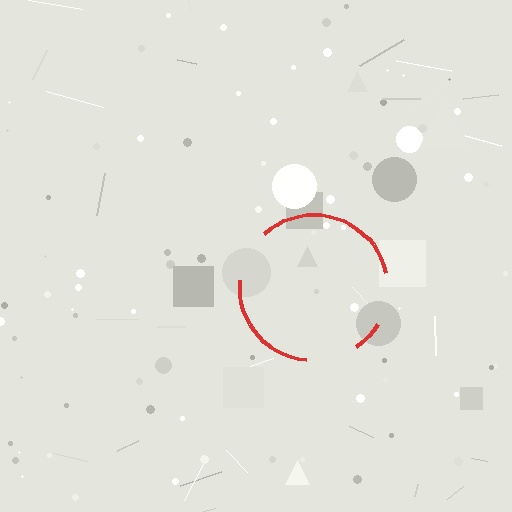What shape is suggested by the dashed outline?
The dashed outline suggests a circle.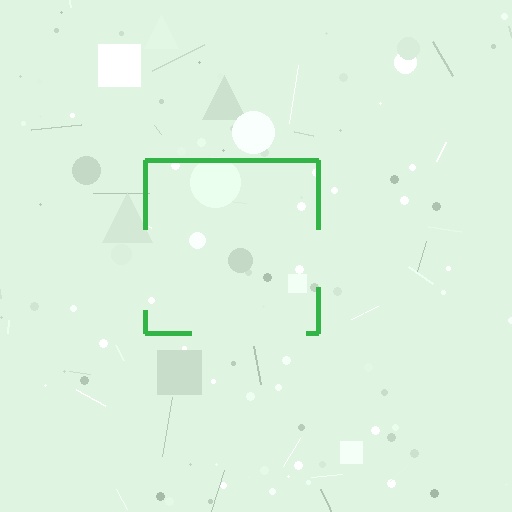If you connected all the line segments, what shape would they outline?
They would outline a square.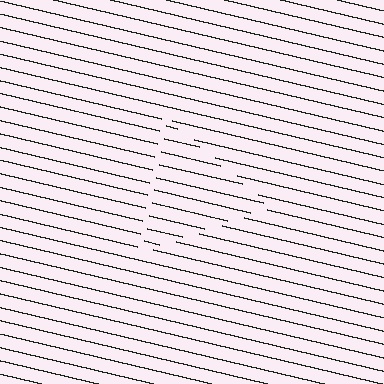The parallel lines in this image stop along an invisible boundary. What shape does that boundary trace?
An illusory triangle. The interior of the shape contains the same grating, shifted by half a period — the contour is defined by the phase discontinuity where line-ends from the inner and outer gratings abut.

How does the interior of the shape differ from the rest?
The interior of the shape contains the same grating, shifted by half a period — the contour is defined by the phase discontinuity where line-ends from the inner and outer gratings abut.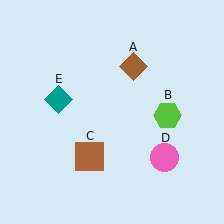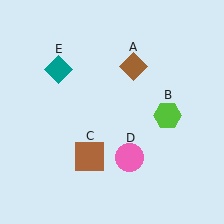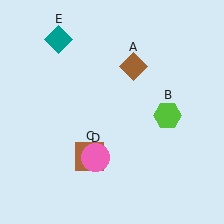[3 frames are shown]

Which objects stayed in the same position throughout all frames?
Brown diamond (object A) and lime hexagon (object B) and brown square (object C) remained stationary.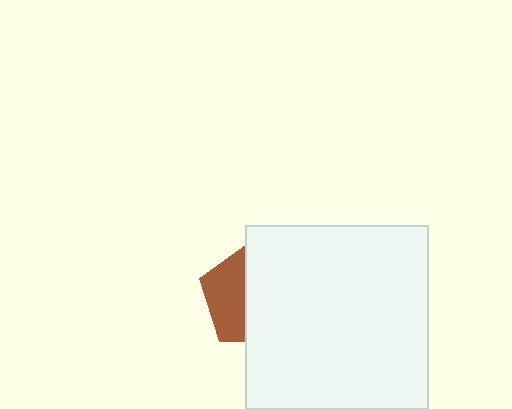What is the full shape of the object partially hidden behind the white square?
The partially hidden object is a brown pentagon.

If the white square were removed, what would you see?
You would see the complete brown pentagon.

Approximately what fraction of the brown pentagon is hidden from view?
Roughly 60% of the brown pentagon is hidden behind the white square.